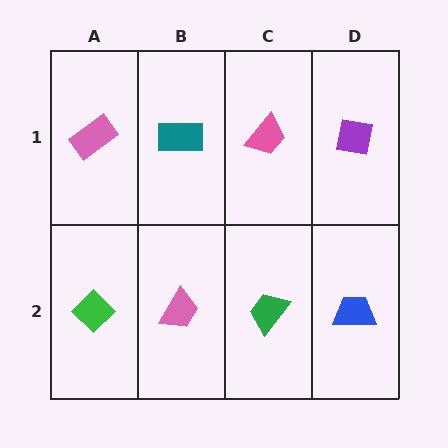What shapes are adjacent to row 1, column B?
A pink trapezoid (row 2, column B), a pink rectangle (row 1, column A), a pink trapezoid (row 1, column C).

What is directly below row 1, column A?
A green diamond.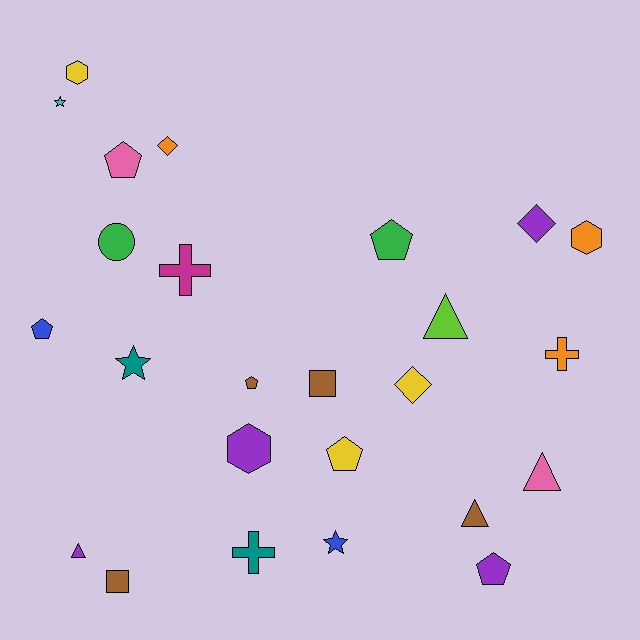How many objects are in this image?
There are 25 objects.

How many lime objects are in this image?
There is 1 lime object.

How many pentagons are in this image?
There are 6 pentagons.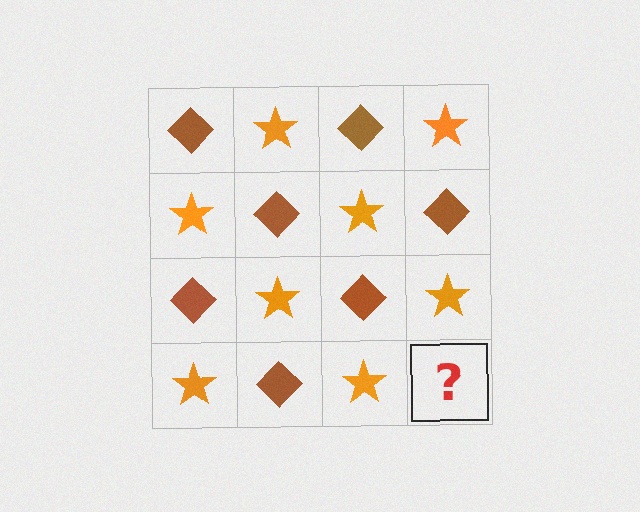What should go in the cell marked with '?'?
The missing cell should contain a brown diamond.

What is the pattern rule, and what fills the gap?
The rule is that it alternates brown diamond and orange star in a checkerboard pattern. The gap should be filled with a brown diamond.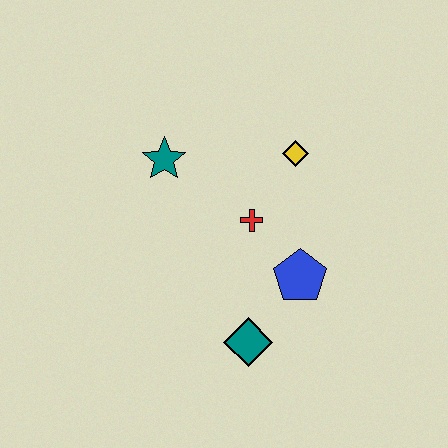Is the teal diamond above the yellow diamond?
No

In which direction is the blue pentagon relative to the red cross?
The blue pentagon is below the red cross.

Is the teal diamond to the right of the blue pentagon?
No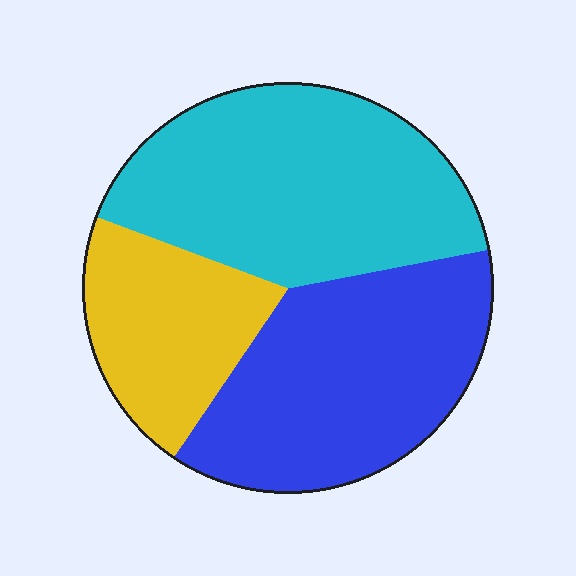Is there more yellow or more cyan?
Cyan.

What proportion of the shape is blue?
Blue takes up between a third and a half of the shape.